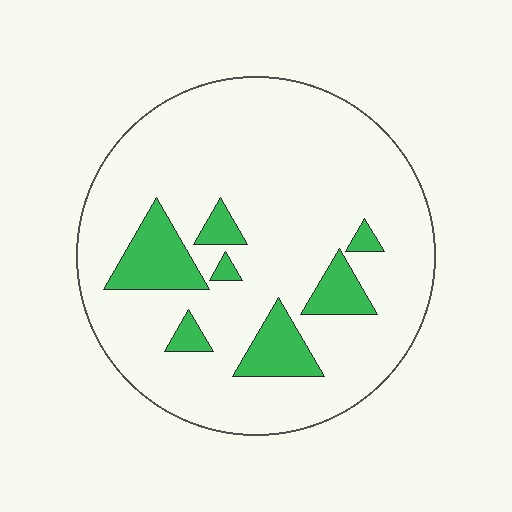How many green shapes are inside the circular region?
7.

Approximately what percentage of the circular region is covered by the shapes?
Approximately 15%.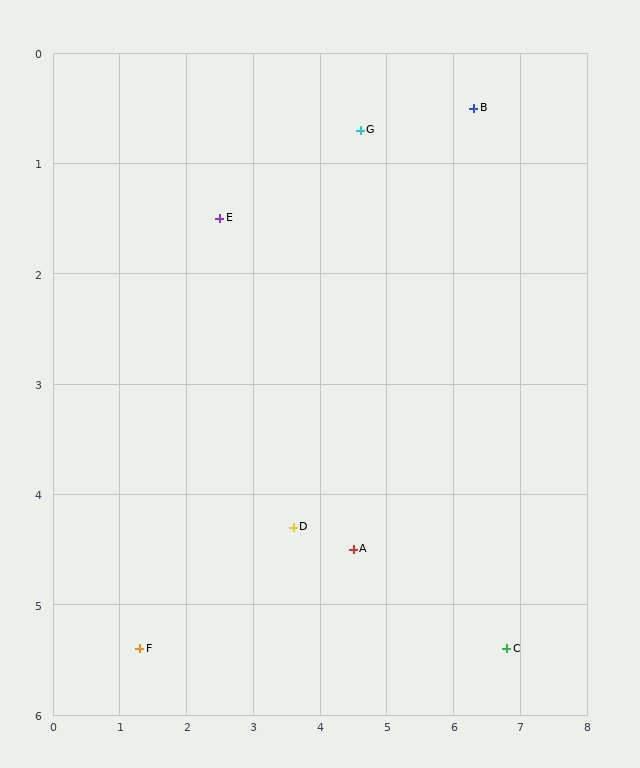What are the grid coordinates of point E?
Point E is at approximately (2.5, 1.5).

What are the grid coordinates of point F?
Point F is at approximately (1.3, 5.4).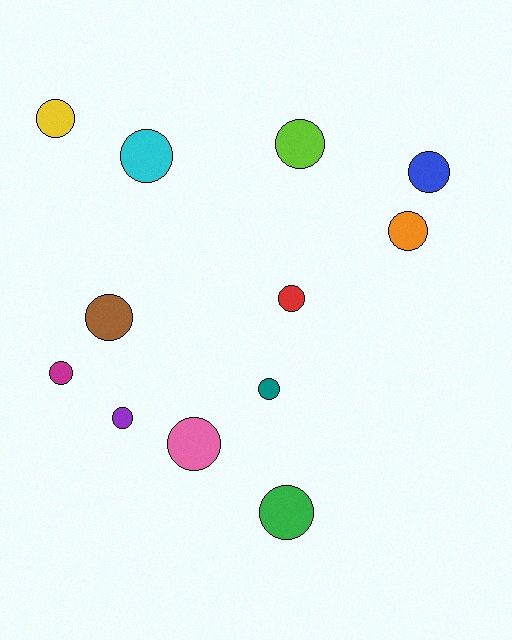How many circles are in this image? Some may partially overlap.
There are 12 circles.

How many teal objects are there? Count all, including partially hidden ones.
There is 1 teal object.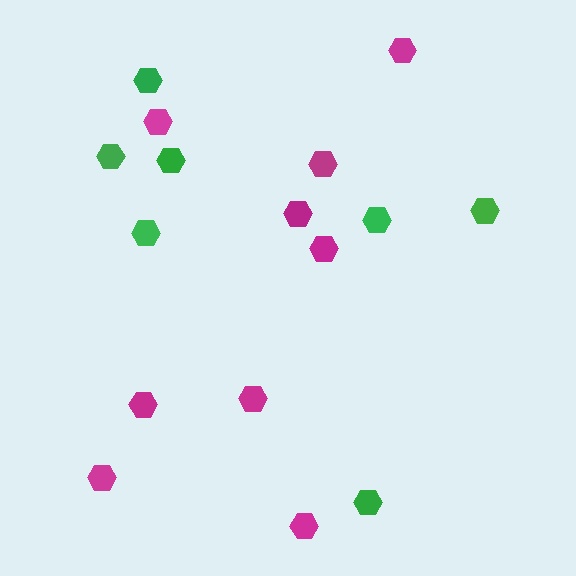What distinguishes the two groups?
There are 2 groups: one group of green hexagons (7) and one group of magenta hexagons (9).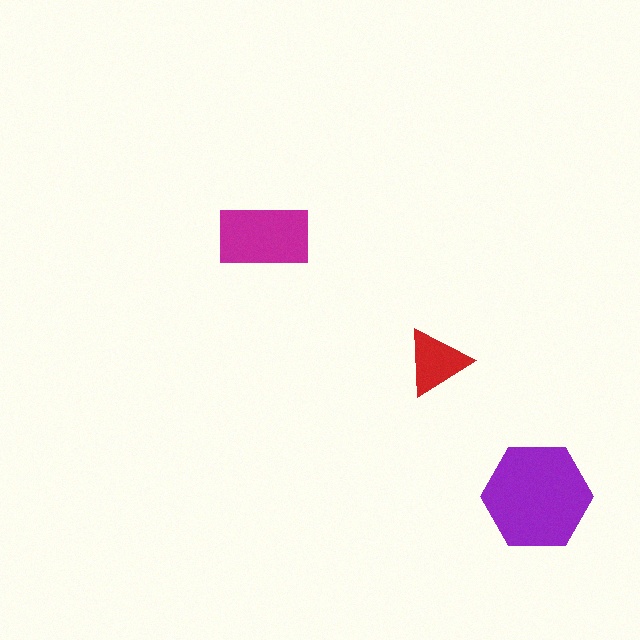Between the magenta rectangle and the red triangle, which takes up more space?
The magenta rectangle.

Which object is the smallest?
The red triangle.